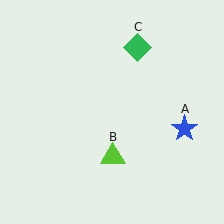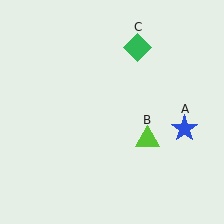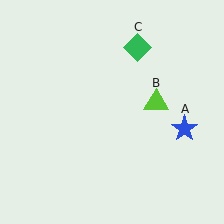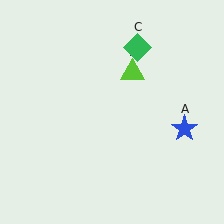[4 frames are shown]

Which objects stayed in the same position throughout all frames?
Blue star (object A) and green diamond (object C) remained stationary.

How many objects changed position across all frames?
1 object changed position: lime triangle (object B).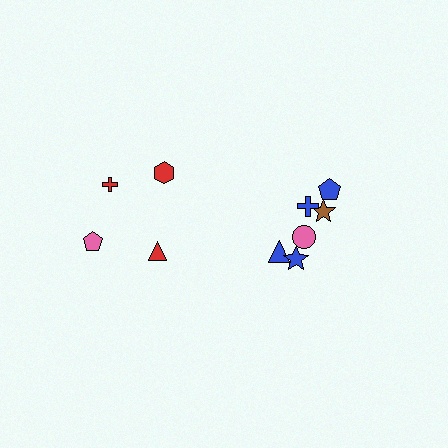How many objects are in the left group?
There are 4 objects.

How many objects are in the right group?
There are 6 objects.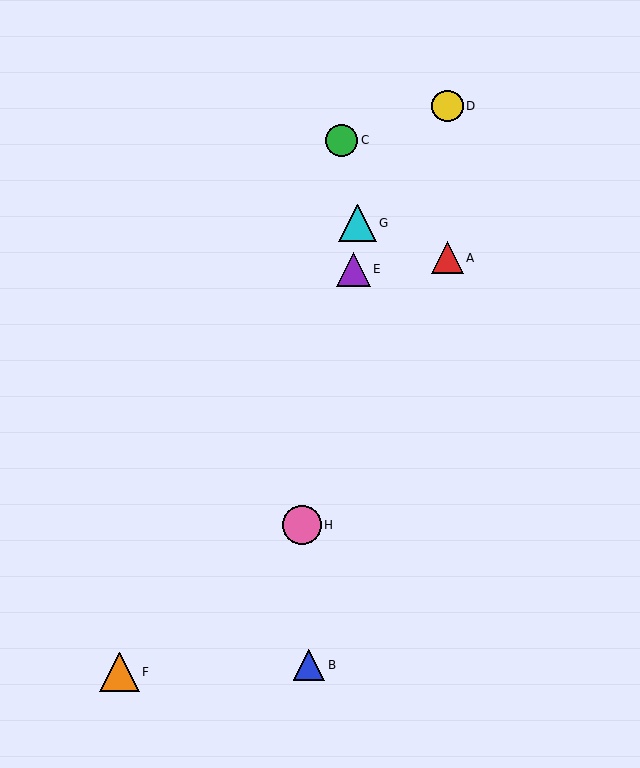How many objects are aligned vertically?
2 objects (A, D) are aligned vertically.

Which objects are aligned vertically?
Objects A, D are aligned vertically.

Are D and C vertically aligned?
No, D is at x≈447 and C is at x≈342.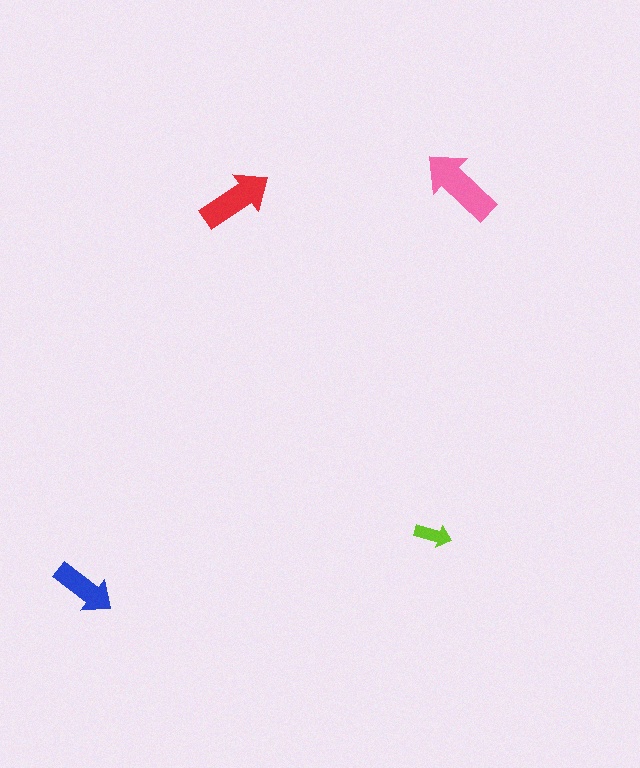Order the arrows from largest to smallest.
the pink one, the red one, the blue one, the lime one.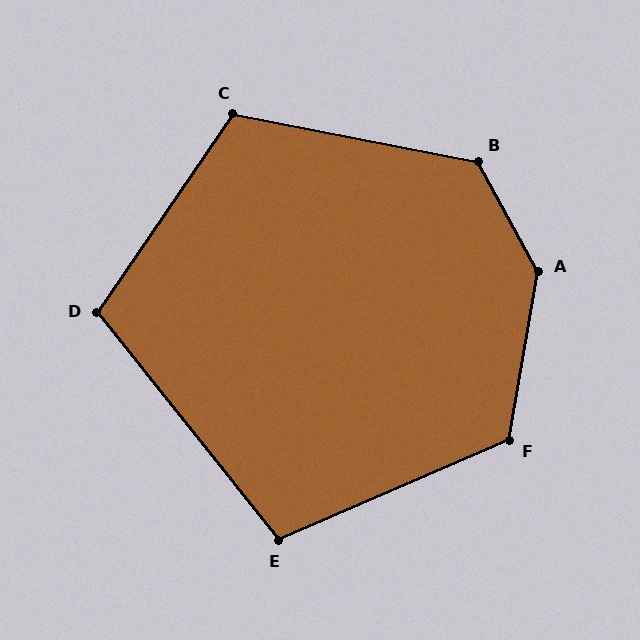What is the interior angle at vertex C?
Approximately 113 degrees (obtuse).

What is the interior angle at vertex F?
Approximately 124 degrees (obtuse).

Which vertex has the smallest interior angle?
E, at approximately 105 degrees.